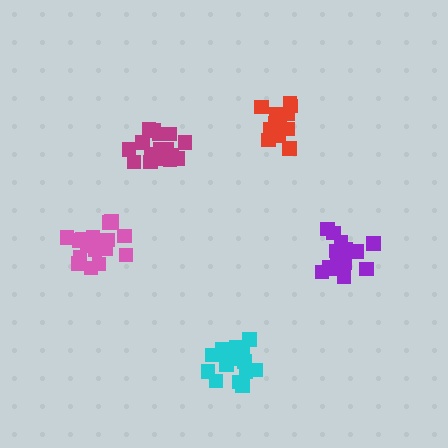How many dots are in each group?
Group 1: 20 dots, Group 2: 20 dots, Group 3: 19 dots, Group 4: 17 dots, Group 5: 19 dots (95 total).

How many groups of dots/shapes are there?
There are 5 groups.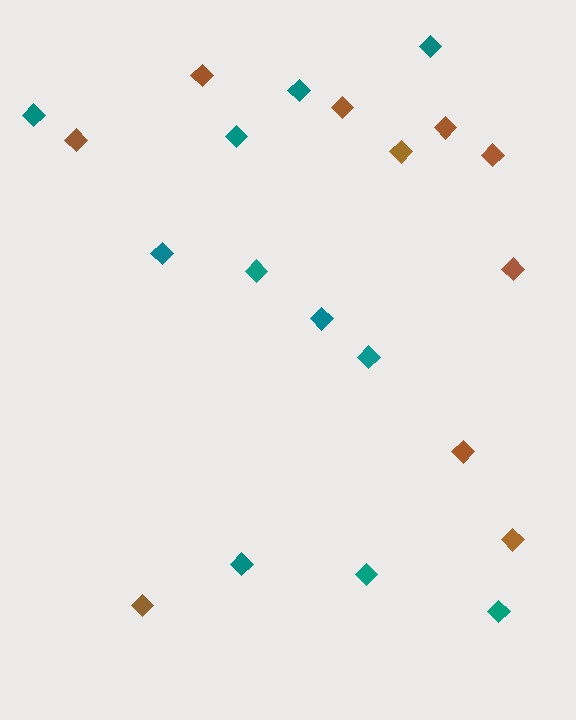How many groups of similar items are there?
There are 2 groups: one group of brown diamonds (10) and one group of teal diamonds (11).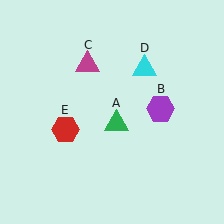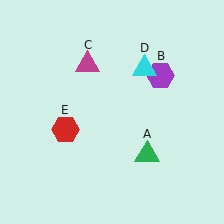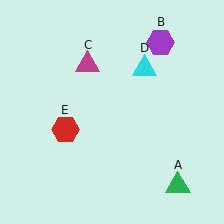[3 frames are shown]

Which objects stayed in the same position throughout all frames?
Magenta triangle (object C) and cyan triangle (object D) and red hexagon (object E) remained stationary.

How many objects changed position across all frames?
2 objects changed position: green triangle (object A), purple hexagon (object B).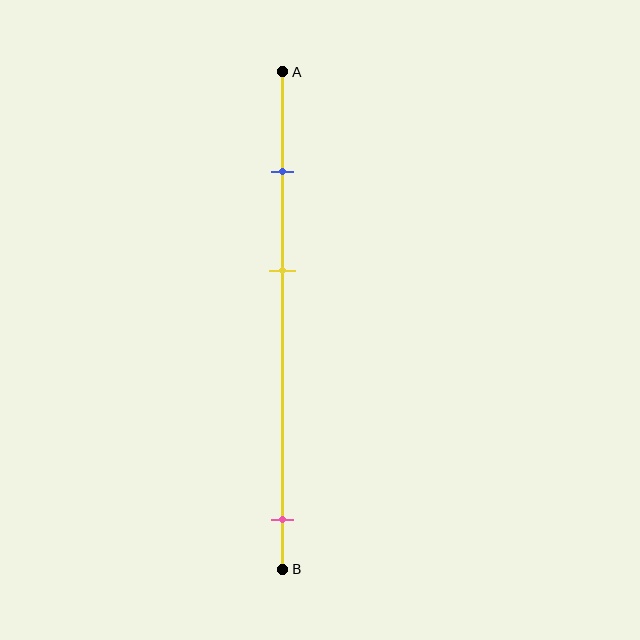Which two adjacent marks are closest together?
The blue and yellow marks are the closest adjacent pair.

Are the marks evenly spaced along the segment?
No, the marks are not evenly spaced.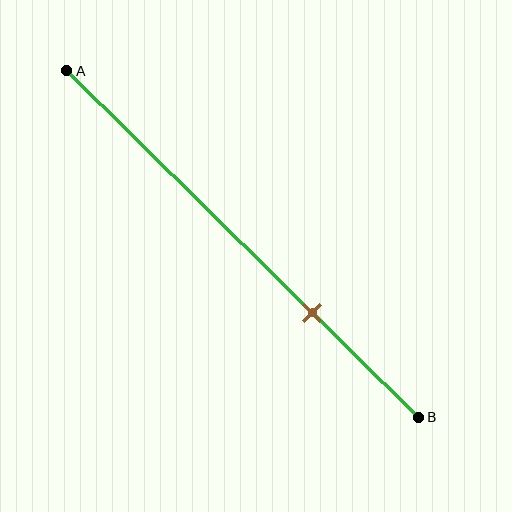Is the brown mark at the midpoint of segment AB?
No, the mark is at about 70% from A, not at the 50% midpoint.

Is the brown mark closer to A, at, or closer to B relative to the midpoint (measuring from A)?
The brown mark is closer to point B than the midpoint of segment AB.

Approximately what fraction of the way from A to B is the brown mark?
The brown mark is approximately 70% of the way from A to B.